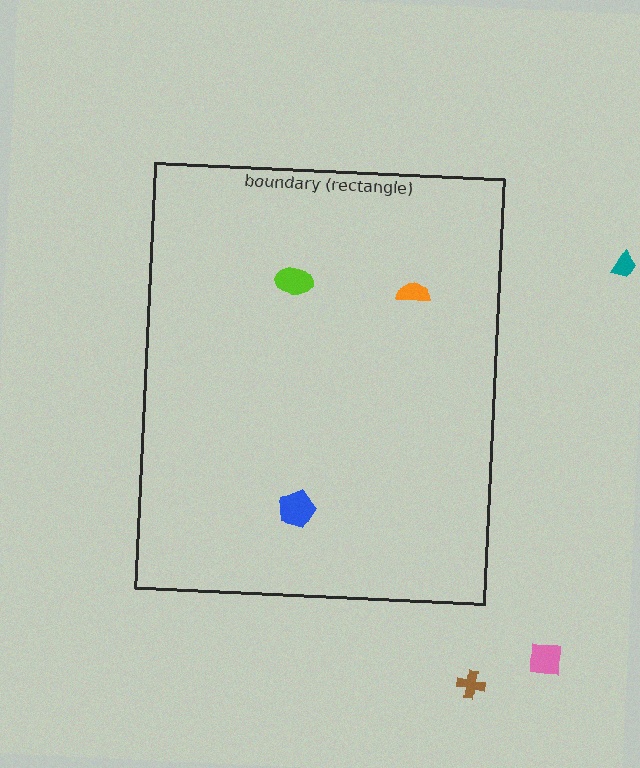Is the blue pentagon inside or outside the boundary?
Inside.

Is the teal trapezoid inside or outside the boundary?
Outside.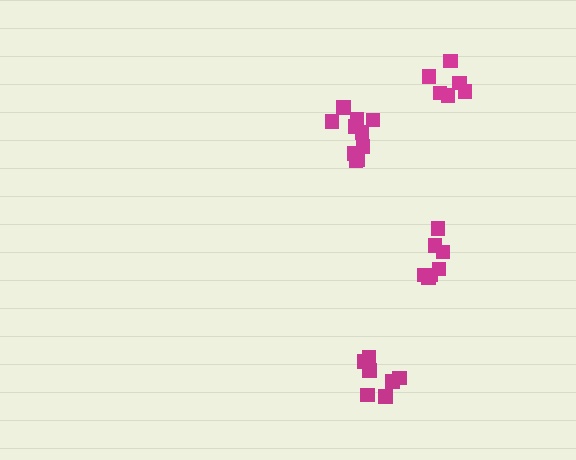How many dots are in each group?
Group 1: 10 dots, Group 2: 7 dots, Group 3: 6 dots, Group 4: 7 dots (30 total).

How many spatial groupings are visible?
There are 4 spatial groupings.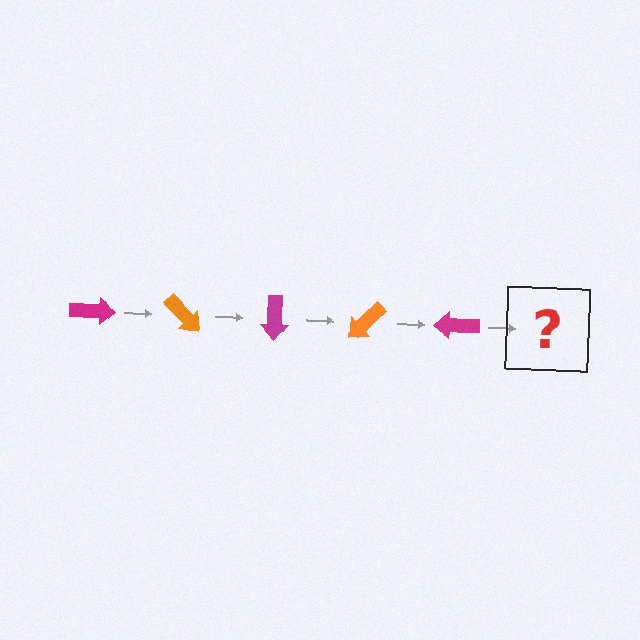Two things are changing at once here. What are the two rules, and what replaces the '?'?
The two rules are that it rotates 45 degrees each step and the color cycles through magenta and orange. The '?' should be an orange arrow, rotated 225 degrees from the start.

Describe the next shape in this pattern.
It should be an orange arrow, rotated 225 degrees from the start.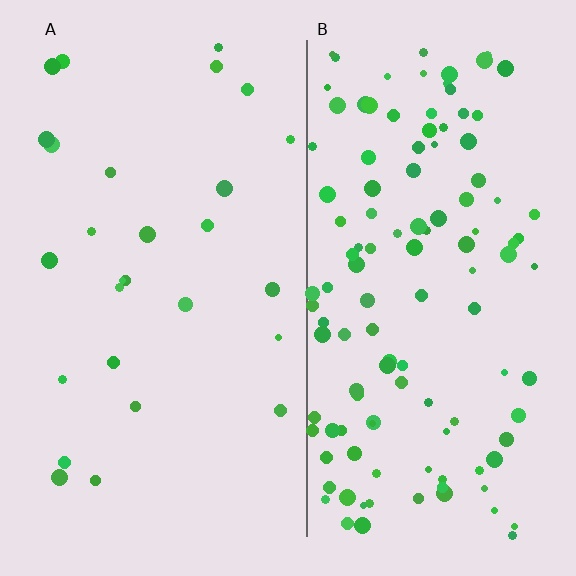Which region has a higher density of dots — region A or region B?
B (the right).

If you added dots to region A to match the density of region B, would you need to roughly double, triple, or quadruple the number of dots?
Approximately quadruple.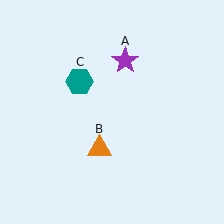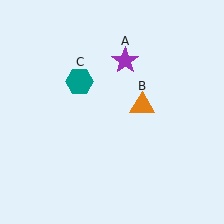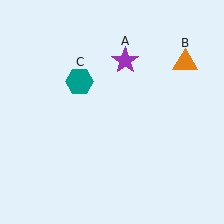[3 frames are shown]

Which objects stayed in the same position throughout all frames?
Purple star (object A) and teal hexagon (object C) remained stationary.